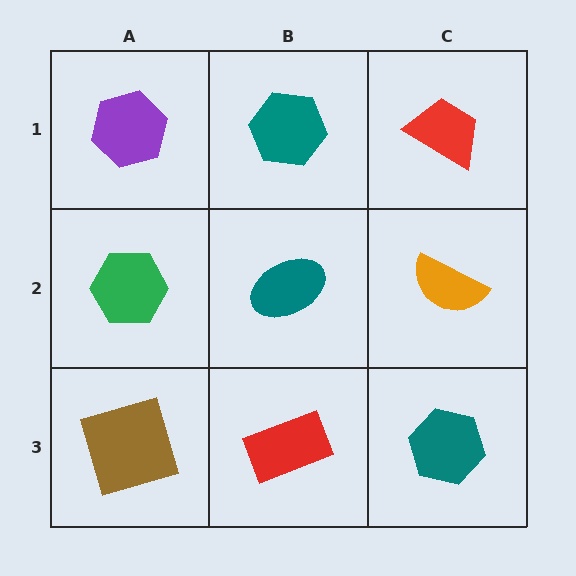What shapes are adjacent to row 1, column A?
A green hexagon (row 2, column A), a teal hexagon (row 1, column B).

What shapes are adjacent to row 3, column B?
A teal ellipse (row 2, column B), a brown square (row 3, column A), a teal hexagon (row 3, column C).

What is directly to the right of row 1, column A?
A teal hexagon.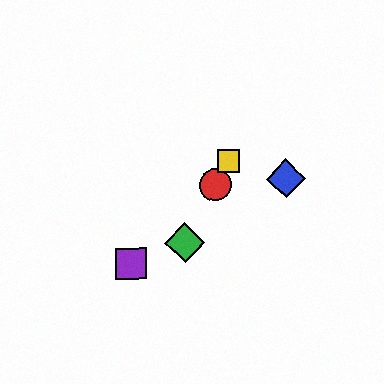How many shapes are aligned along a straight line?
3 shapes (the red circle, the green diamond, the yellow square) are aligned along a straight line.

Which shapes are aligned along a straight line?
The red circle, the green diamond, the yellow square are aligned along a straight line.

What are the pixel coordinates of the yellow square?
The yellow square is at (229, 161).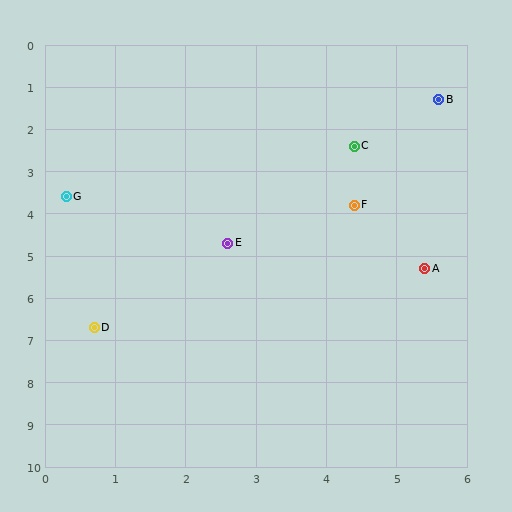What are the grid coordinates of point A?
Point A is at approximately (5.4, 5.3).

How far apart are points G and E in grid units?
Points G and E are about 2.5 grid units apart.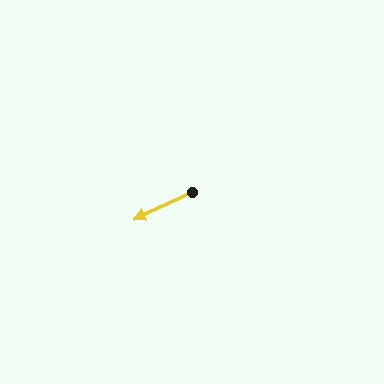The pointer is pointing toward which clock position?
Roughly 8 o'clock.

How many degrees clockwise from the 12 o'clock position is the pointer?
Approximately 245 degrees.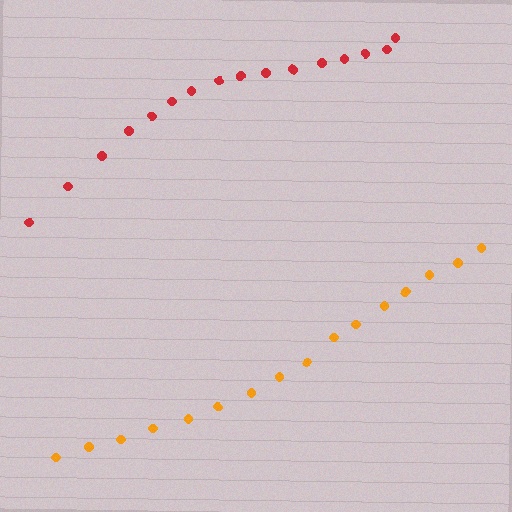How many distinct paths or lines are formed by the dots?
There are 2 distinct paths.